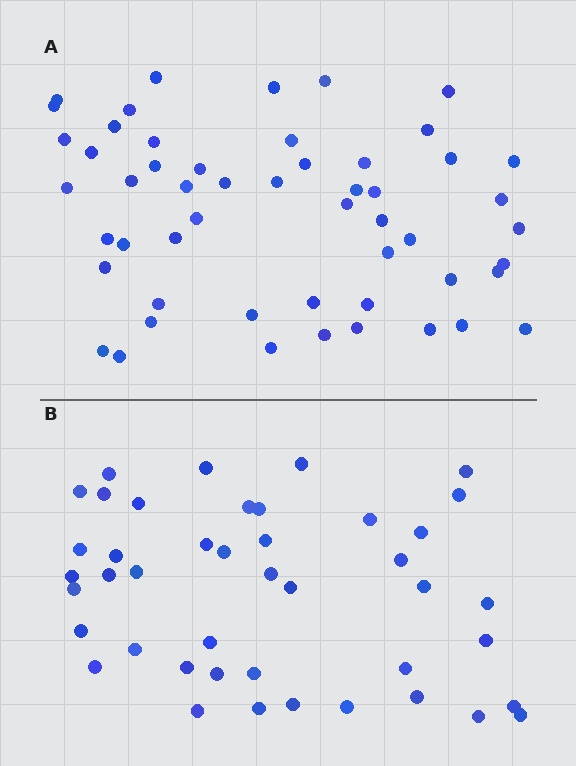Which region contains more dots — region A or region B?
Region A (the top region) has more dots.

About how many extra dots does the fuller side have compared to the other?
Region A has roughly 10 or so more dots than region B.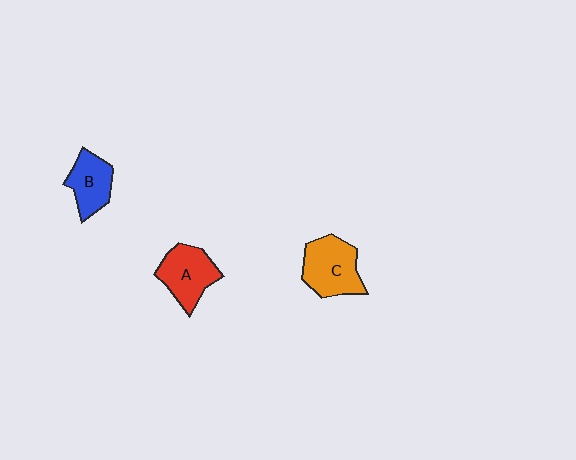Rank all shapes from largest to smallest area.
From largest to smallest: C (orange), A (red), B (blue).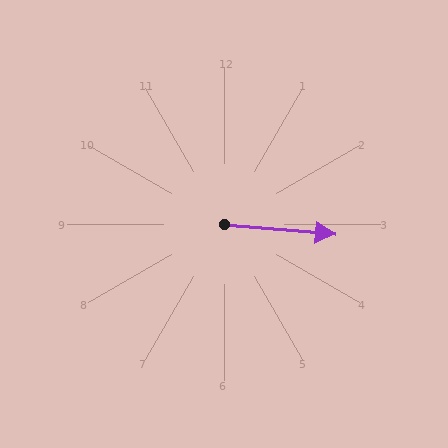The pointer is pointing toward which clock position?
Roughly 3 o'clock.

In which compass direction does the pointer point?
East.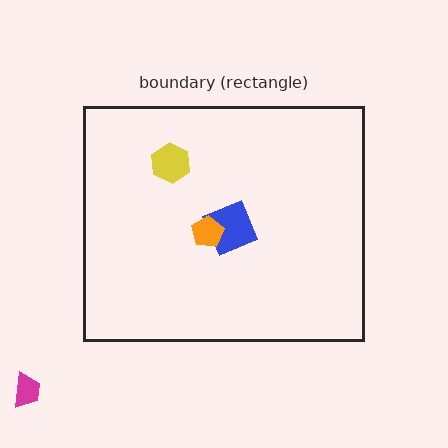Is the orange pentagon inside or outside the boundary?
Inside.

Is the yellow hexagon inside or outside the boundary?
Inside.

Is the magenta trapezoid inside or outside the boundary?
Outside.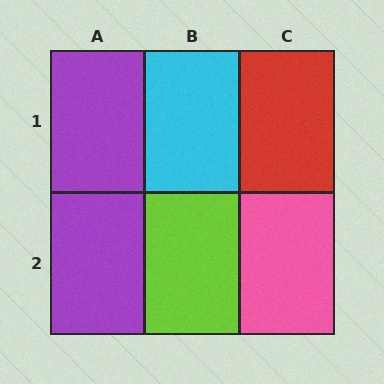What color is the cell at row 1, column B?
Cyan.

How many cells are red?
1 cell is red.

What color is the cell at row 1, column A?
Purple.